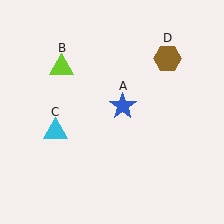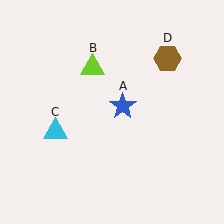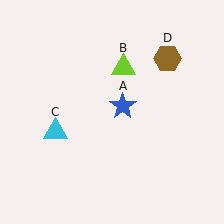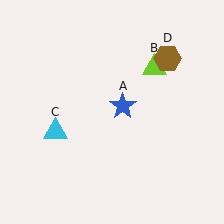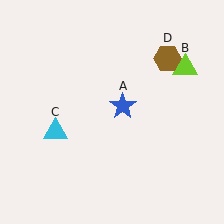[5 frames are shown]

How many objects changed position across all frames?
1 object changed position: lime triangle (object B).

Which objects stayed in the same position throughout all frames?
Blue star (object A) and cyan triangle (object C) and brown hexagon (object D) remained stationary.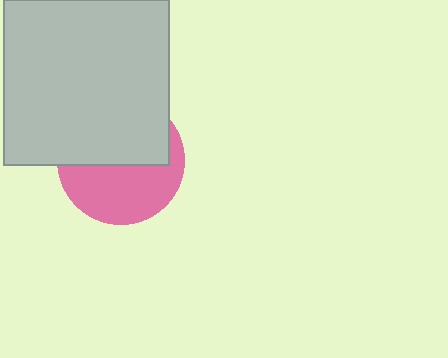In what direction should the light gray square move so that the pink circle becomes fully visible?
The light gray square should move up. That is the shortest direction to clear the overlap and leave the pink circle fully visible.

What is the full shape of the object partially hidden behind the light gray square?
The partially hidden object is a pink circle.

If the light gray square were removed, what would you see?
You would see the complete pink circle.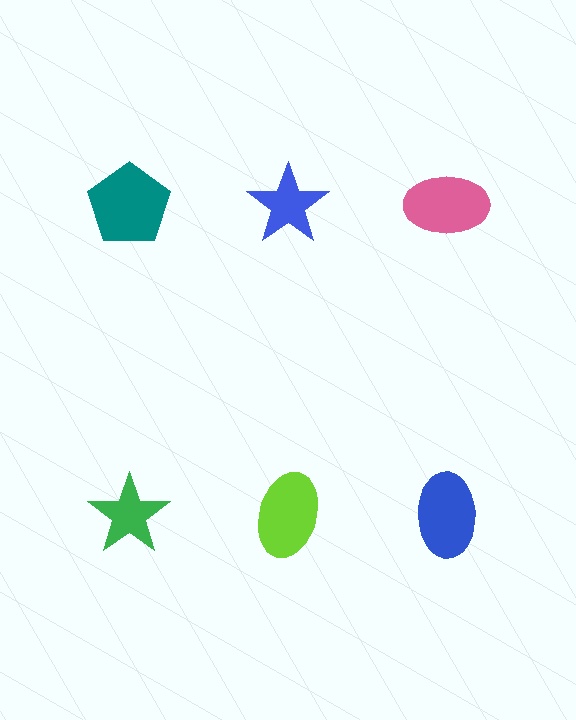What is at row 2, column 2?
A lime ellipse.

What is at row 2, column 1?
A green star.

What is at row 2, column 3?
A blue ellipse.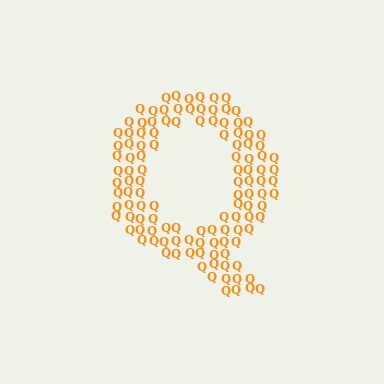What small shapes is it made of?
It is made of small letter Q's.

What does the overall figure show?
The overall figure shows the letter Q.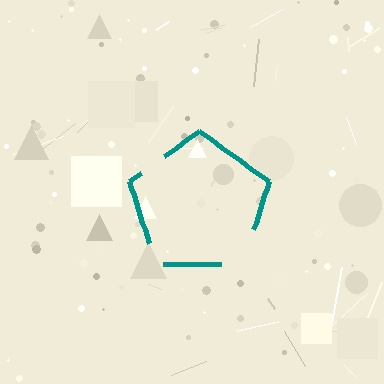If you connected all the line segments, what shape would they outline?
They would outline a pentagon.